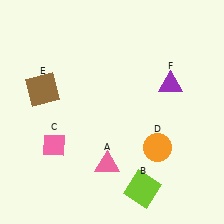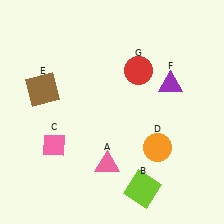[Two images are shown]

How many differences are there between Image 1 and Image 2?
There is 1 difference between the two images.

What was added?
A red circle (G) was added in Image 2.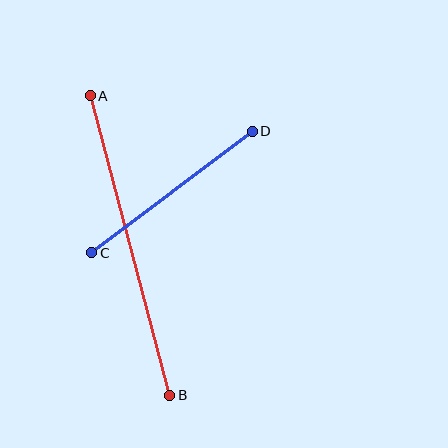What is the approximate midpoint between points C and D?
The midpoint is at approximately (172, 192) pixels.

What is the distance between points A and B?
The distance is approximately 310 pixels.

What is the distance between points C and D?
The distance is approximately 201 pixels.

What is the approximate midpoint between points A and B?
The midpoint is at approximately (130, 245) pixels.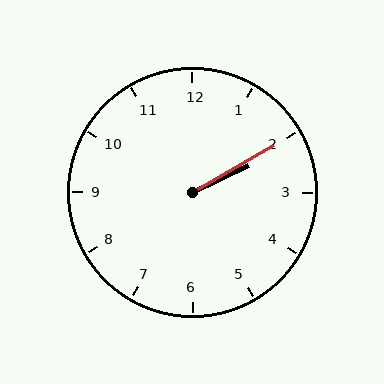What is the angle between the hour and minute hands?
Approximately 5 degrees.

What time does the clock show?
2:10.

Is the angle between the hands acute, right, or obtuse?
It is acute.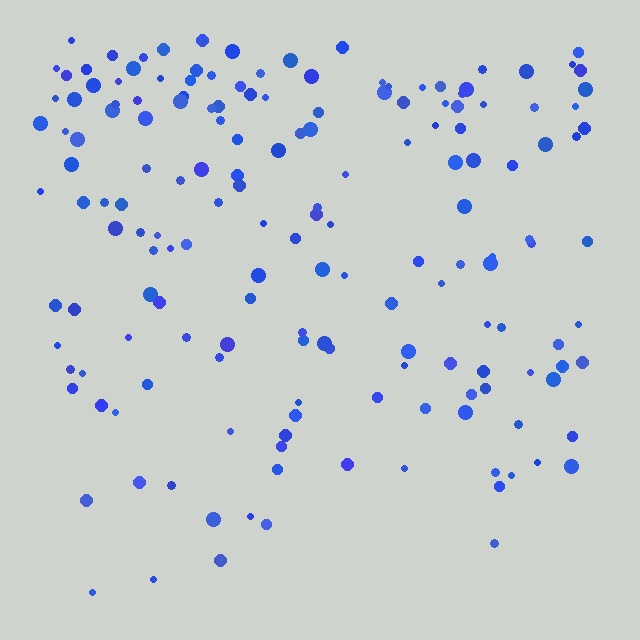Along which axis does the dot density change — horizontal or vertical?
Vertical.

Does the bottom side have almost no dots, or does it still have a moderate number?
Still a moderate number, just noticeably fewer than the top.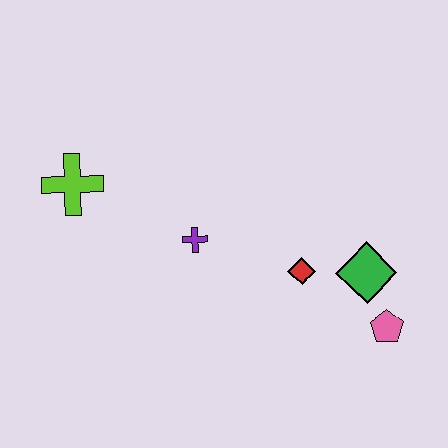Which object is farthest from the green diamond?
The lime cross is farthest from the green diamond.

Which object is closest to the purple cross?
The red diamond is closest to the purple cross.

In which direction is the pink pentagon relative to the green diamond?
The pink pentagon is below the green diamond.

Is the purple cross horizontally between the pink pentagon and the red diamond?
No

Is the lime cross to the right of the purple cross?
No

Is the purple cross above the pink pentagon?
Yes